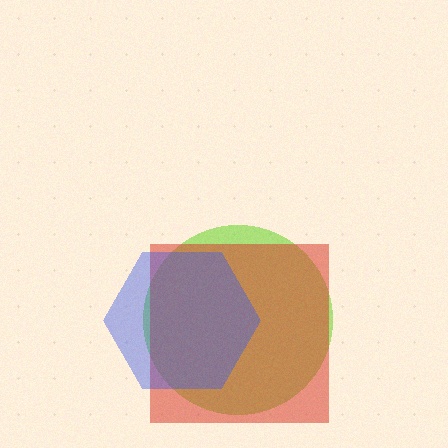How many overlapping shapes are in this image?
There are 3 overlapping shapes in the image.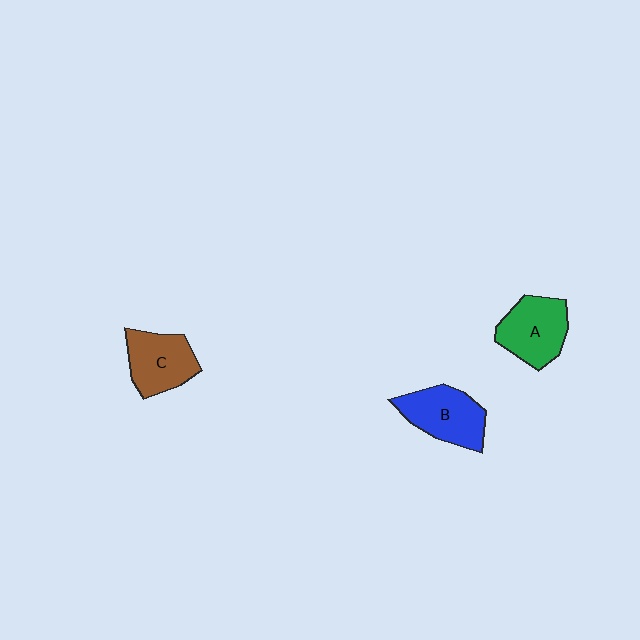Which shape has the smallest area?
Shape C (brown).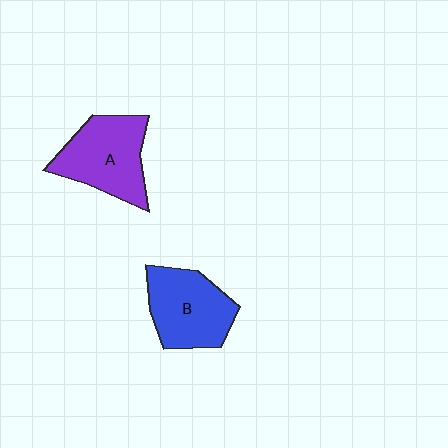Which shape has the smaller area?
Shape B (blue).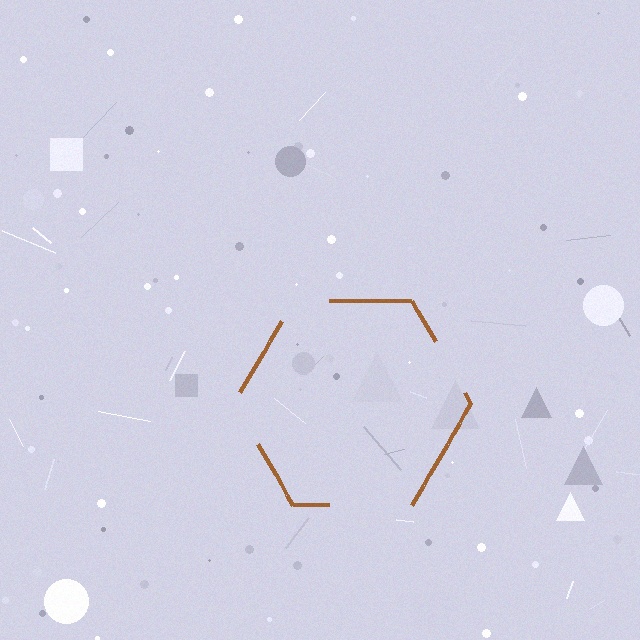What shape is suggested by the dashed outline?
The dashed outline suggests a hexagon.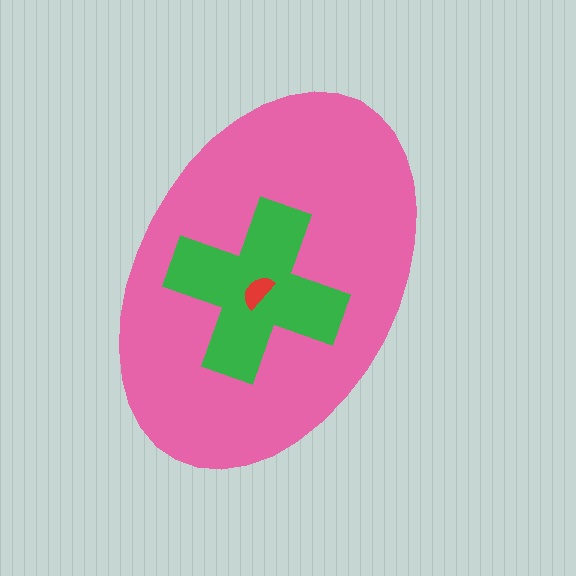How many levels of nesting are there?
3.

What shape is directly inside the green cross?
The red semicircle.